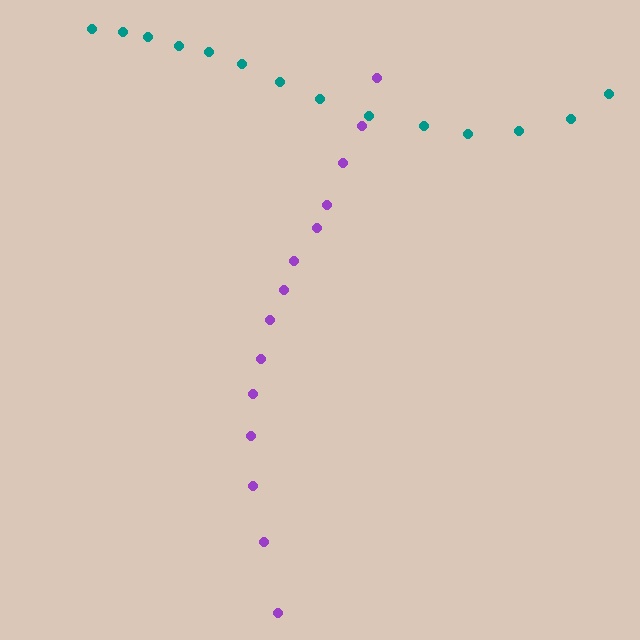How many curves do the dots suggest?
There are 2 distinct paths.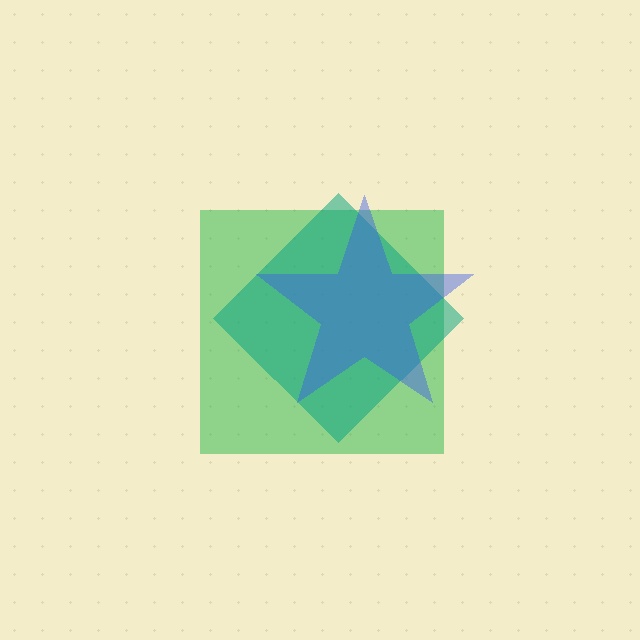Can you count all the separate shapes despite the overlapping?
Yes, there are 3 separate shapes.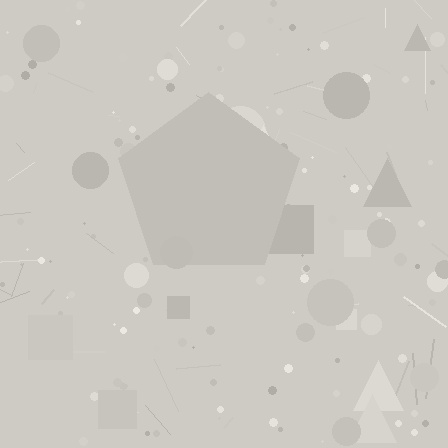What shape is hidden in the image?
A pentagon is hidden in the image.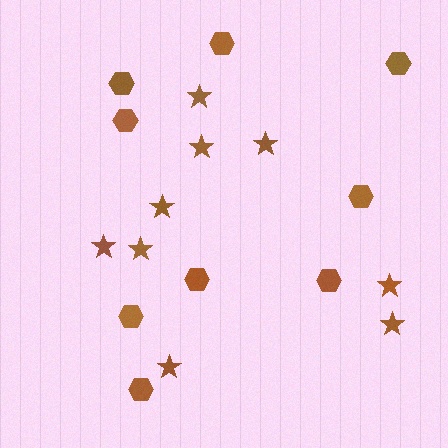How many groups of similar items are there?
There are 2 groups: one group of stars (9) and one group of hexagons (9).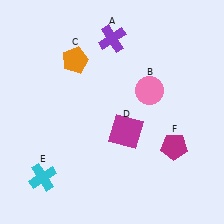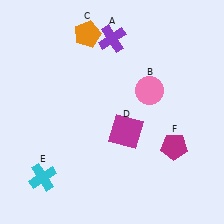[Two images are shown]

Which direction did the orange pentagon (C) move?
The orange pentagon (C) moved up.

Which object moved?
The orange pentagon (C) moved up.